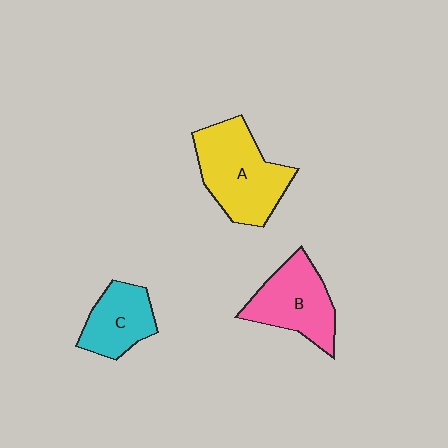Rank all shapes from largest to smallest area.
From largest to smallest: A (yellow), B (pink), C (cyan).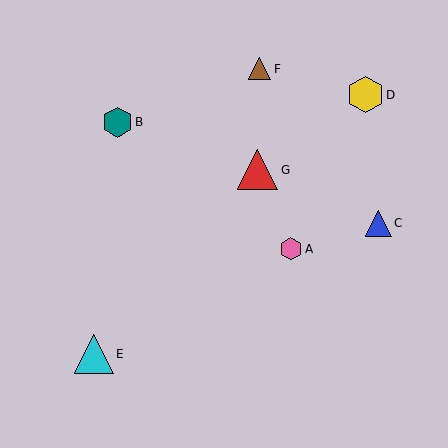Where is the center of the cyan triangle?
The center of the cyan triangle is at (94, 354).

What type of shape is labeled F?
Shape F is a brown triangle.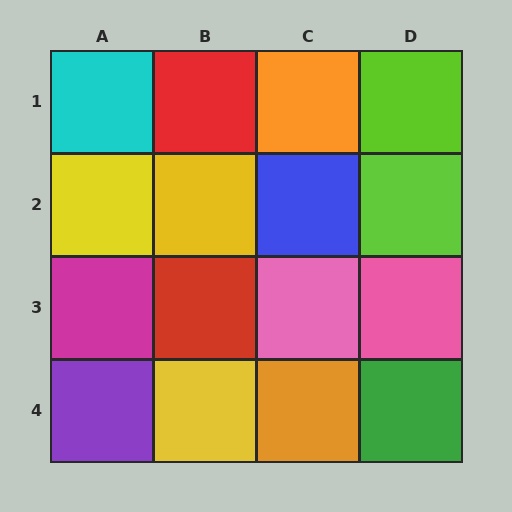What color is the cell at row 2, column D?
Lime.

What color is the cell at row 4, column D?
Green.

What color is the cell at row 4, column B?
Yellow.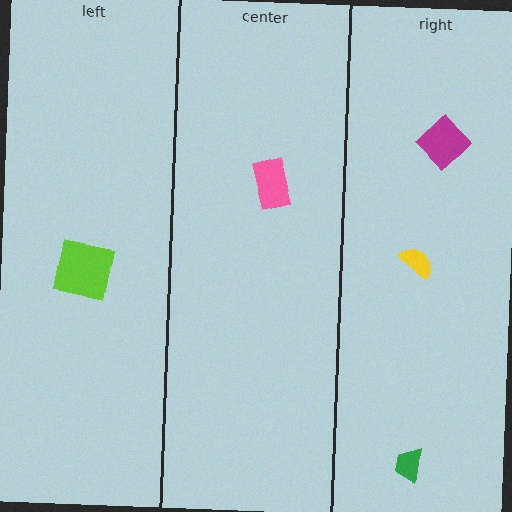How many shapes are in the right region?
3.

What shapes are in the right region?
The yellow semicircle, the green trapezoid, the magenta diamond.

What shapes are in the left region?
The lime square.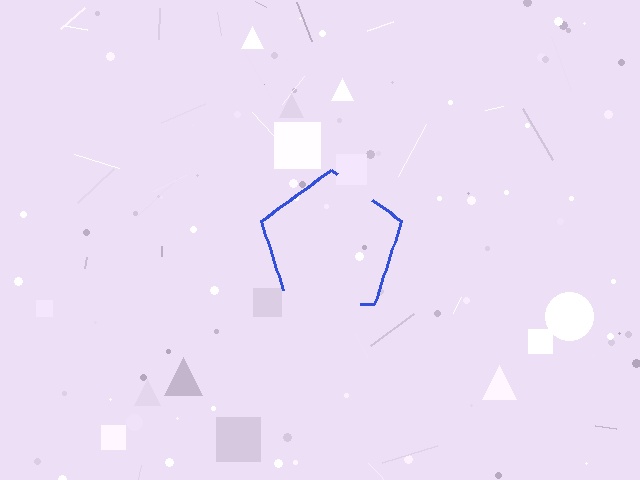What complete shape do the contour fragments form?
The contour fragments form a pentagon.